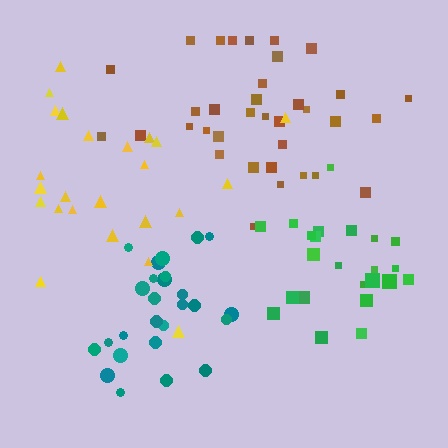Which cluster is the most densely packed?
Brown.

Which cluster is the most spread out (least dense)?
Yellow.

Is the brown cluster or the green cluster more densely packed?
Brown.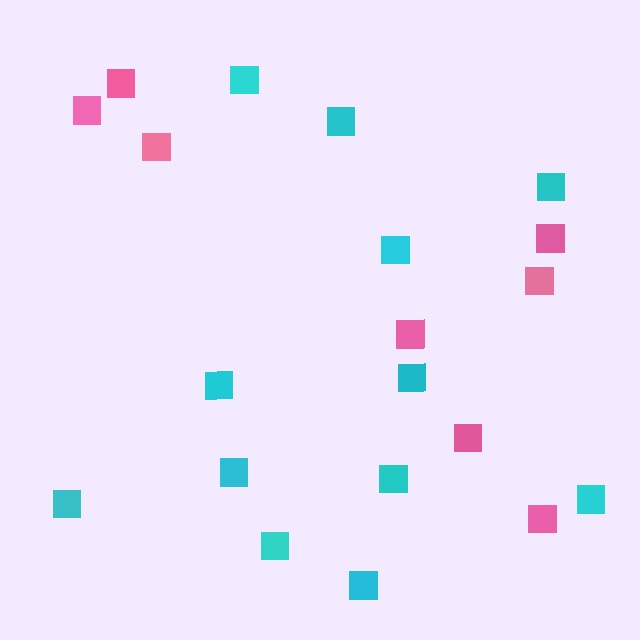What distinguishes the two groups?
There are 2 groups: one group of cyan squares (12) and one group of pink squares (8).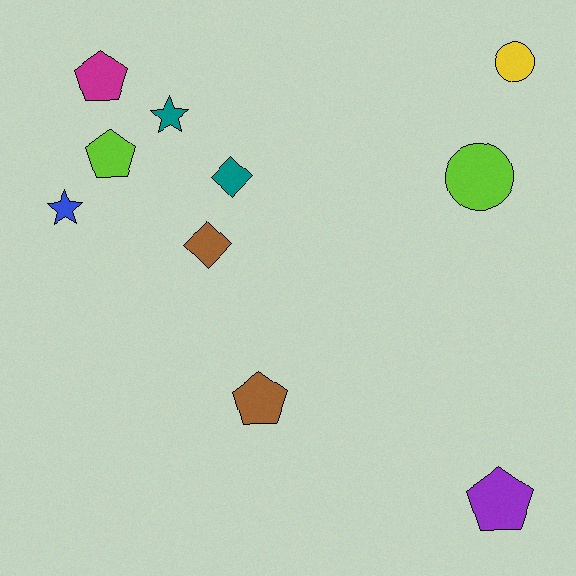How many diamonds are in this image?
There are 2 diamonds.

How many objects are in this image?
There are 10 objects.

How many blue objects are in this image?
There is 1 blue object.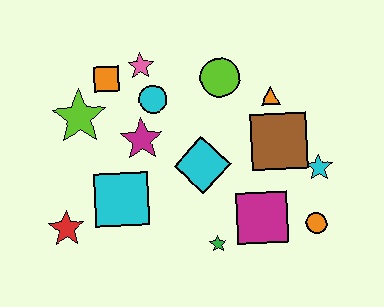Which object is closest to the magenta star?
The cyan circle is closest to the magenta star.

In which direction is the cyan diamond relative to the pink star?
The cyan diamond is below the pink star.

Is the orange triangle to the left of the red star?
No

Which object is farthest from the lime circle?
The red star is farthest from the lime circle.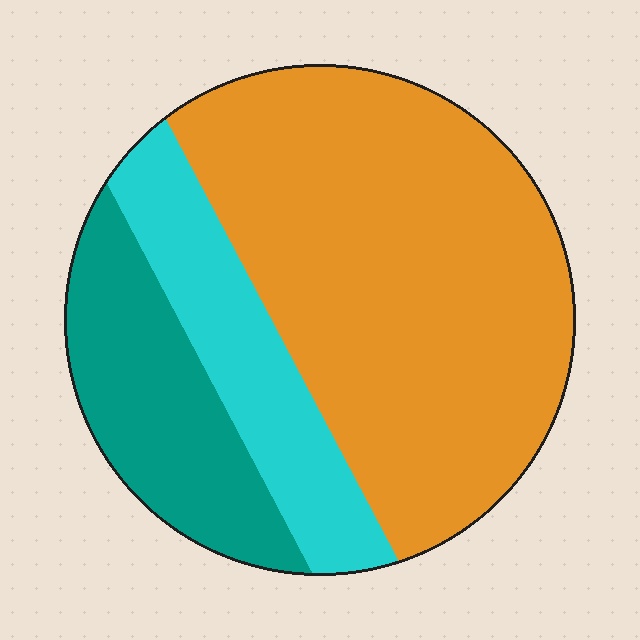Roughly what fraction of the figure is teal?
Teal covers around 20% of the figure.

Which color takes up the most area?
Orange, at roughly 60%.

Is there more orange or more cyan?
Orange.